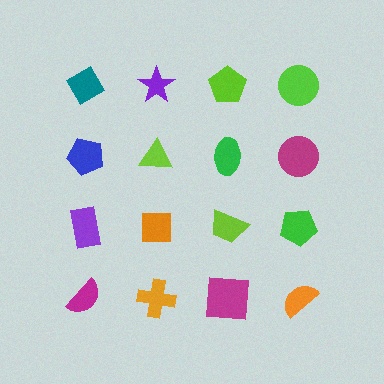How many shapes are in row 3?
4 shapes.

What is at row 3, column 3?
A lime trapezoid.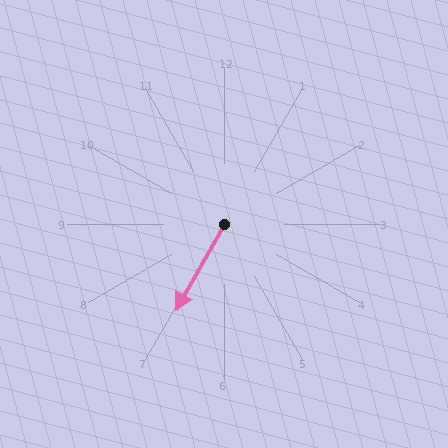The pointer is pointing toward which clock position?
Roughly 7 o'clock.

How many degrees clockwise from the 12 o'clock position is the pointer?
Approximately 209 degrees.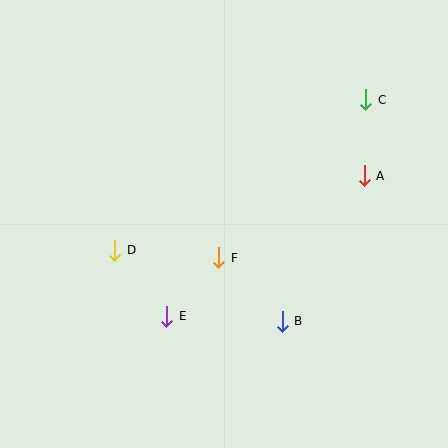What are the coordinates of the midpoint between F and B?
The midpoint between F and B is at (250, 289).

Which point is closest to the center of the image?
Point F at (218, 258) is closest to the center.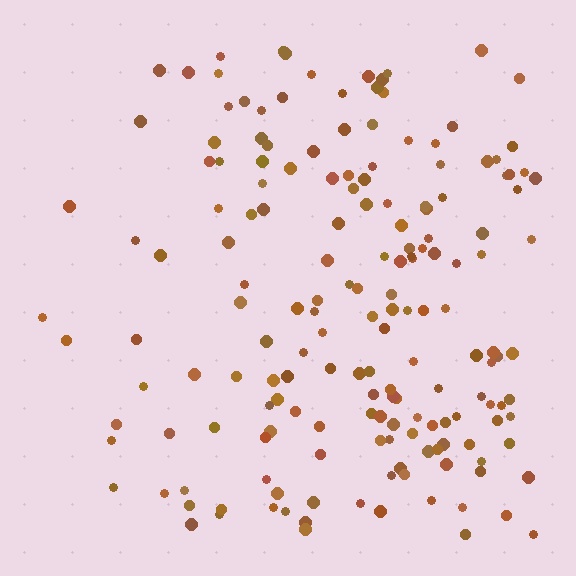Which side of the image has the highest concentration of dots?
The right.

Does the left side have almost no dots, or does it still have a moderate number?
Still a moderate number, just noticeably fewer than the right.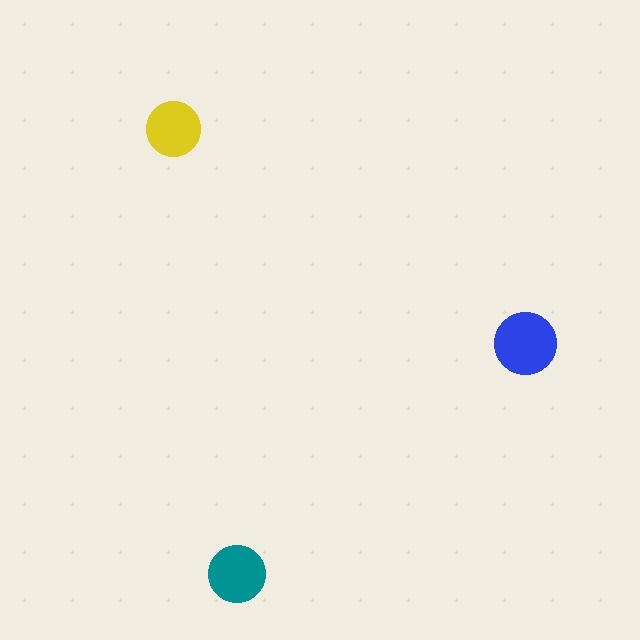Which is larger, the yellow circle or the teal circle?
The teal one.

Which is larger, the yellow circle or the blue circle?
The blue one.